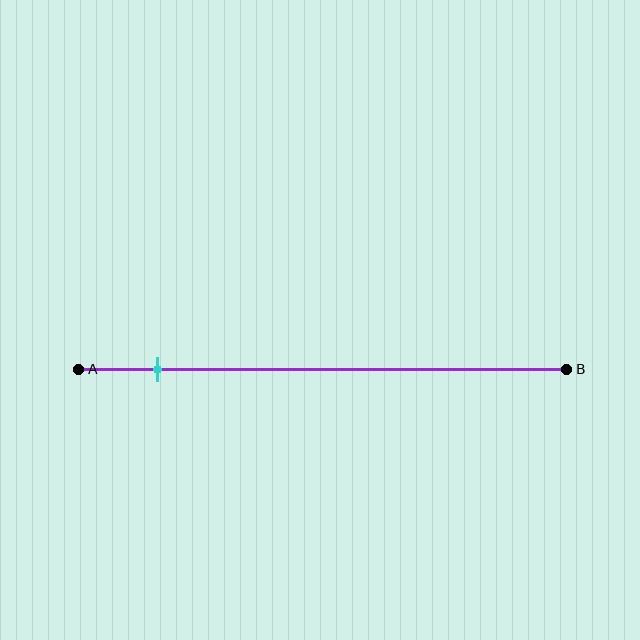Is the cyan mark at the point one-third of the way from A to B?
No, the mark is at about 15% from A, not at the 33% one-third point.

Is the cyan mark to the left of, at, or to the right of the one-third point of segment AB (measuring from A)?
The cyan mark is to the left of the one-third point of segment AB.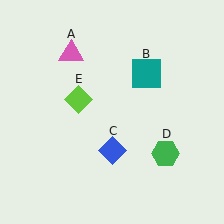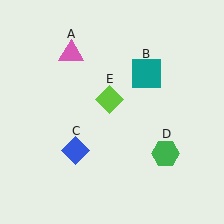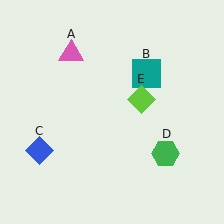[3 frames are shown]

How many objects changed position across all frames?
2 objects changed position: blue diamond (object C), lime diamond (object E).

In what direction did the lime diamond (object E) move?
The lime diamond (object E) moved right.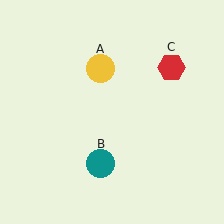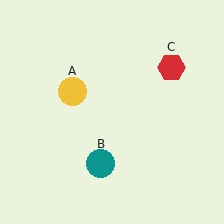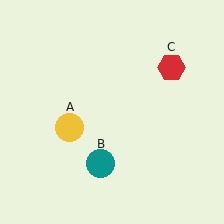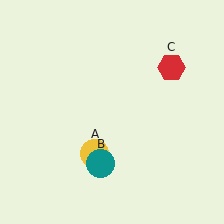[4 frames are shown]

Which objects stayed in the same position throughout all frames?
Teal circle (object B) and red hexagon (object C) remained stationary.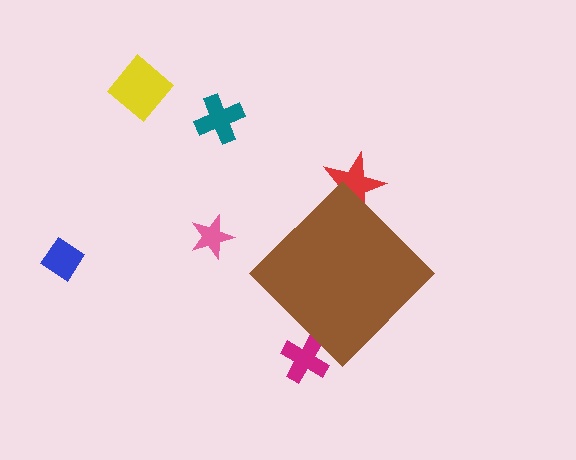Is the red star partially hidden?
Yes, the red star is partially hidden behind the brown diamond.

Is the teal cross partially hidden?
No, the teal cross is fully visible.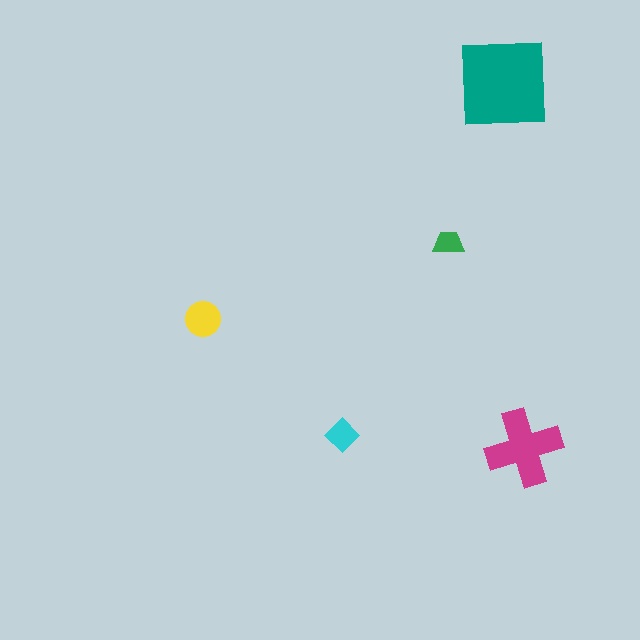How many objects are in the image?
There are 5 objects in the image.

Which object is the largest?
The teal square.